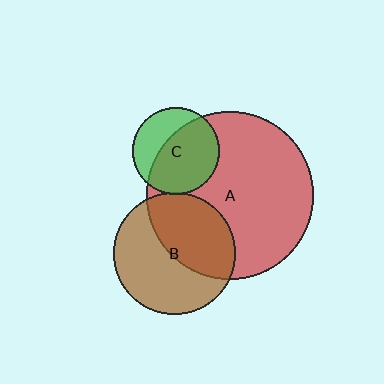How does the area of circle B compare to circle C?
Approximately 2.0 times.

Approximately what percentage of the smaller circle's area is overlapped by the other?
Approximately 5%.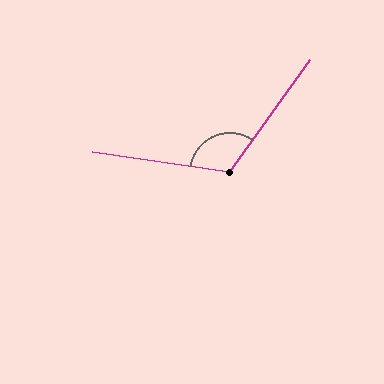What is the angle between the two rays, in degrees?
Approximately 117 degrees.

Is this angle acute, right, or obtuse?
It is obtuse.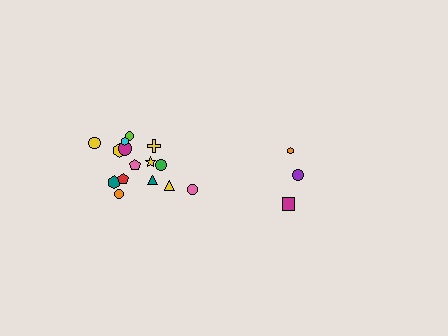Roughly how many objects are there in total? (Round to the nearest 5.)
Roughly 20 objects in total.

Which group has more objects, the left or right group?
The left group.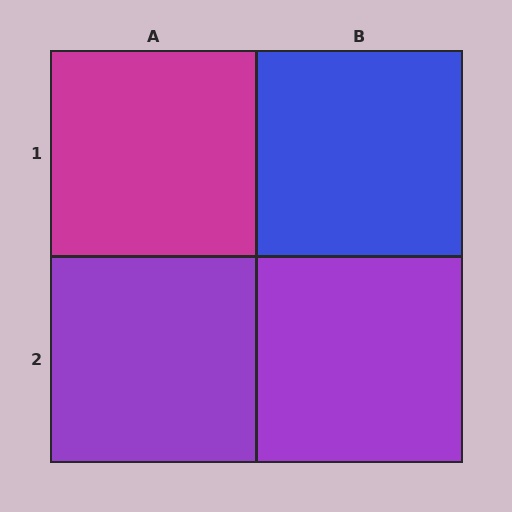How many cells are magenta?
1 cell is magenta.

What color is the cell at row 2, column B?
Purple.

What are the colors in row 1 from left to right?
Magenta, blue.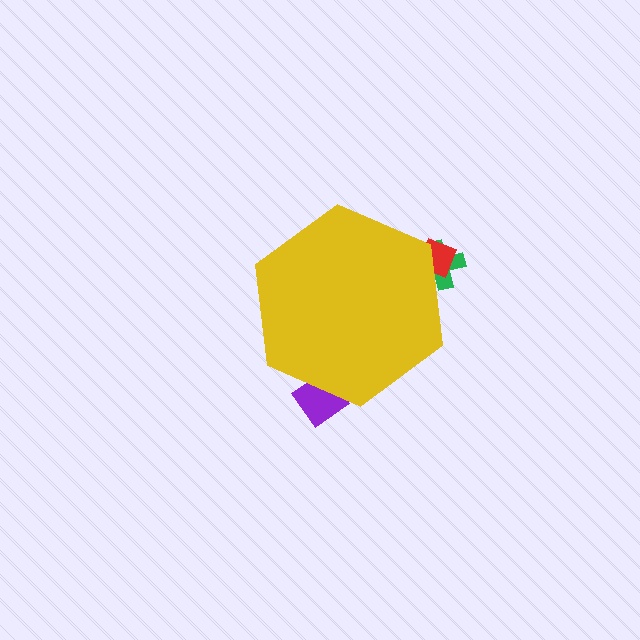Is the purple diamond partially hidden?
Yes, the purple diamond is partially hidden behind the yellow hexagon.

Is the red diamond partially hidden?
Yes, the red diamond is partially hidden behind the yellow hexagon.